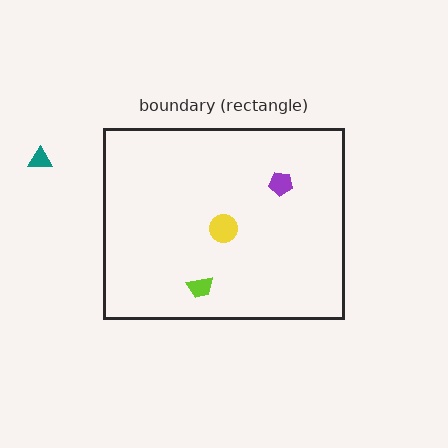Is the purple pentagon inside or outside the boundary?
Inside.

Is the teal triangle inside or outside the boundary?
Outside.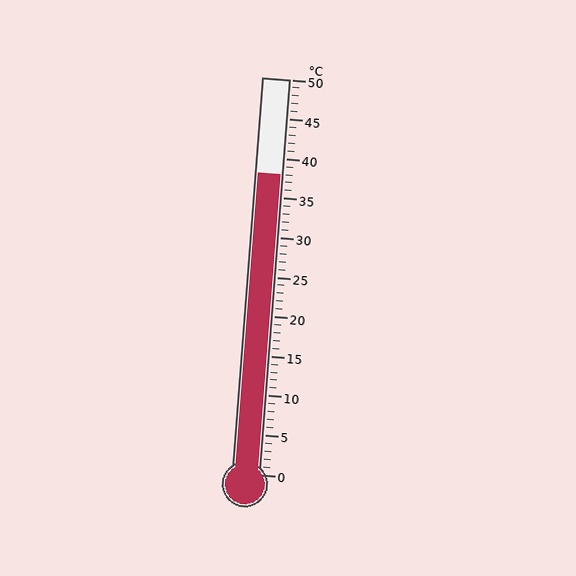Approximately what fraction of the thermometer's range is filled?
The thermometer is filled to approximately 75% of its range.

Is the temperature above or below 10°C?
The temperature is above 10°C.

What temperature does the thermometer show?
The thermometer shows approximately 38°C.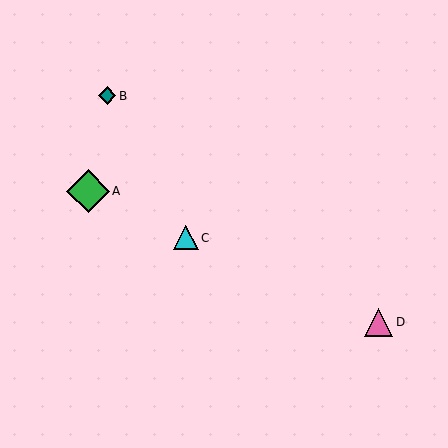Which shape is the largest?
The green diamond (labeled A) is the largest.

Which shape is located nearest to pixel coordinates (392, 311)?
The pink triangle (labeled D) at (379, 322) is nearest to that location.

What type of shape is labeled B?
Shape B is a teal diamond.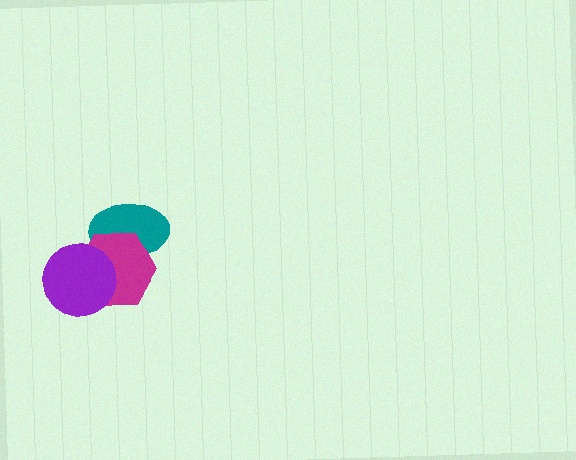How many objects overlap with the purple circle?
1 object overlaps with the purple circle.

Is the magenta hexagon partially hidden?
Yes, it is partially covered by another shape.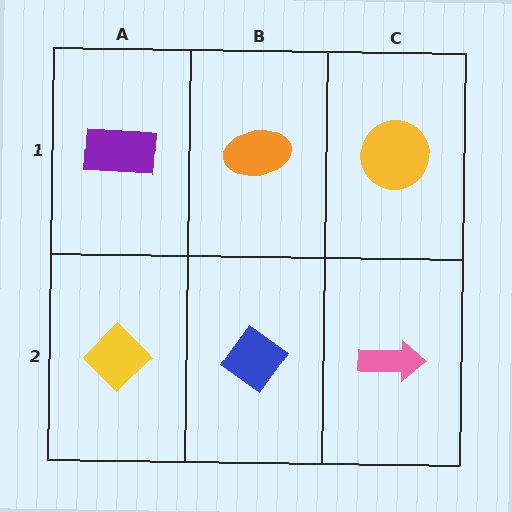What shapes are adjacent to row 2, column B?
An orange ellipse (row 1, column B), a yellow diamond (row 2, column A), a pink arrow (row 2, column C).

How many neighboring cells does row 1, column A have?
2.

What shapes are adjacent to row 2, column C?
A yellow circle (row 1, column C), a blue diamond (row 2, column B).